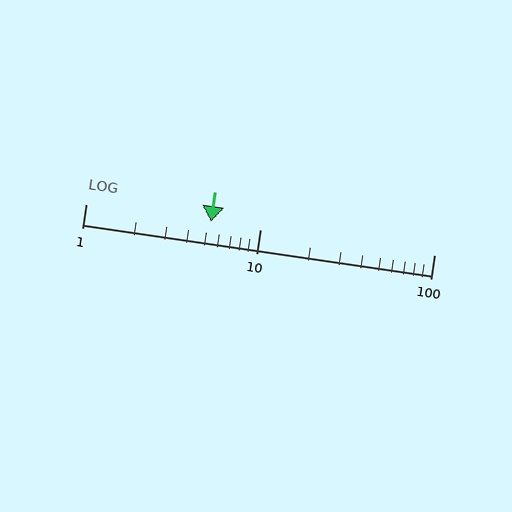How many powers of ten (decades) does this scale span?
The scale spans 2 decades, from 1 to 100.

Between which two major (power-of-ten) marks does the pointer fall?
The pointer is between 1 and 10.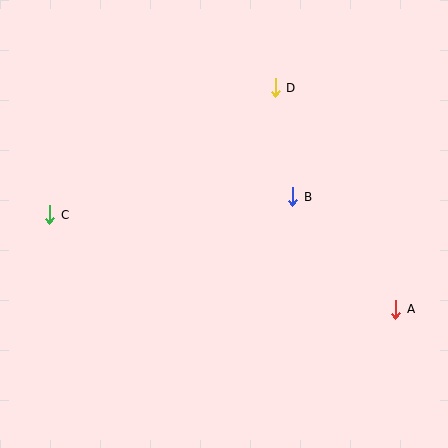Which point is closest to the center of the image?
Point B at (293, 197) is closest to the center.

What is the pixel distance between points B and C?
The distance between B and C is 244 pixels.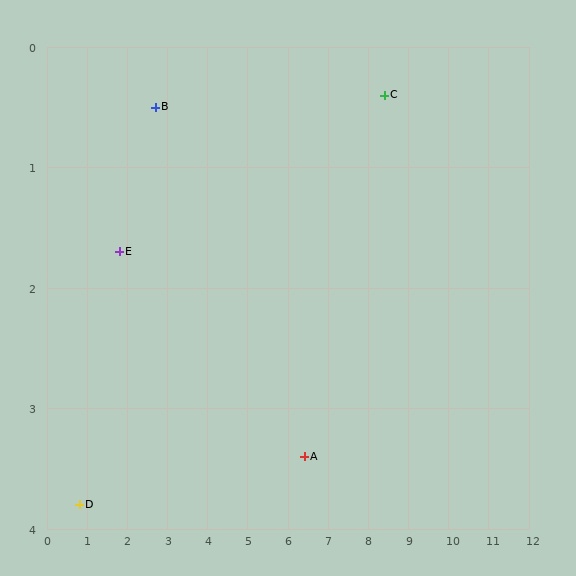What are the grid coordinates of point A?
Point A is at approximately (6.4, 3.4).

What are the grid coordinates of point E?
Point E is at approximately (1.8, 1.7).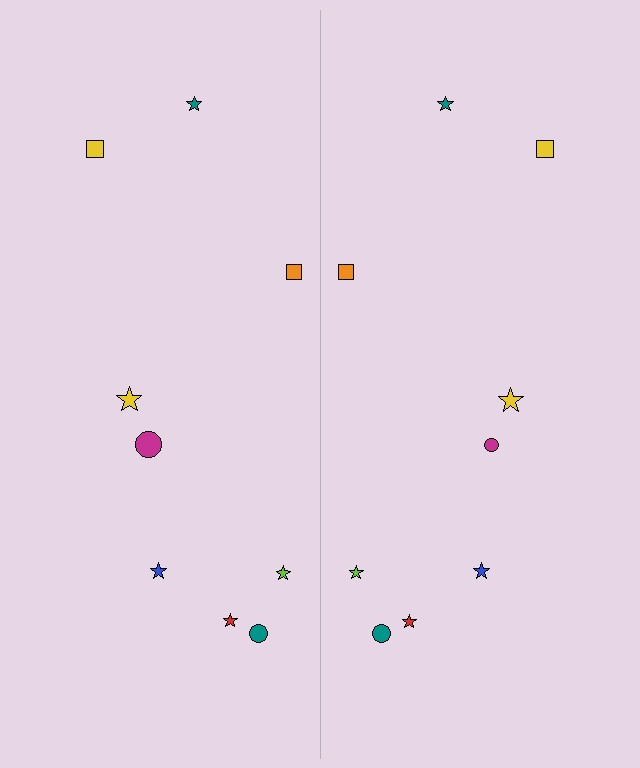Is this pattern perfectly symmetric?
No, the pattern is not perfectly symmetric. The magenta circle on the right side has a different size than its mirror counterpart.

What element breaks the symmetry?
The magenta circle on the right side has a different size than its mirror counterpart.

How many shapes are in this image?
There are 18 shapes in this image.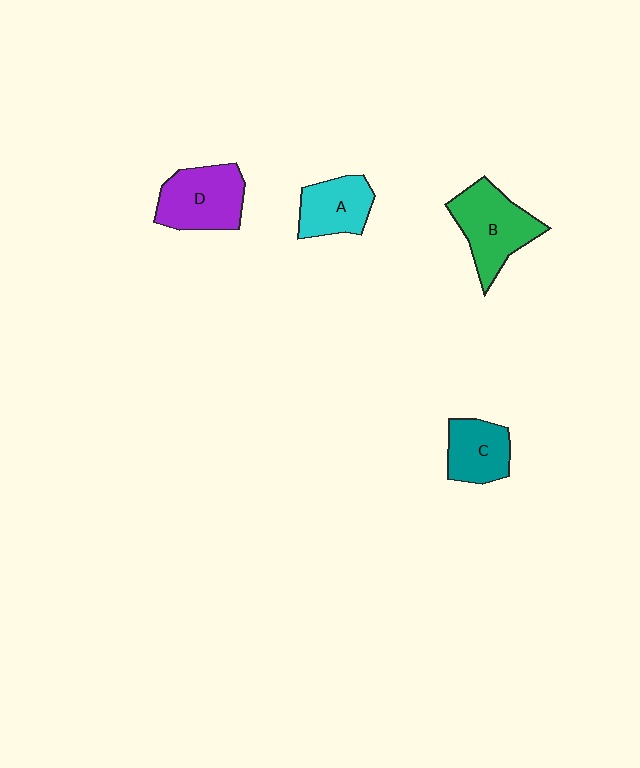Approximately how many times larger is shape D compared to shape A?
Approximately 1.3 times.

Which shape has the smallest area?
Shape C (teal).